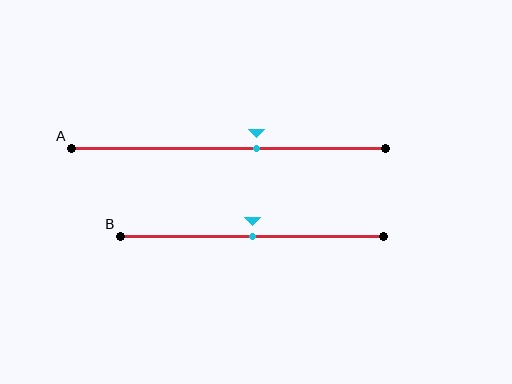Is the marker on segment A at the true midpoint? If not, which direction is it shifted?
No, the marker on segment A is shifted to the right by about 9% of the segment length.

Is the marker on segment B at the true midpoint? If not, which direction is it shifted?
Yes, the marker on segment B is at the true midpoint.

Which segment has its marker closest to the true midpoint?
Segment B has its marker closest to the true midpoint.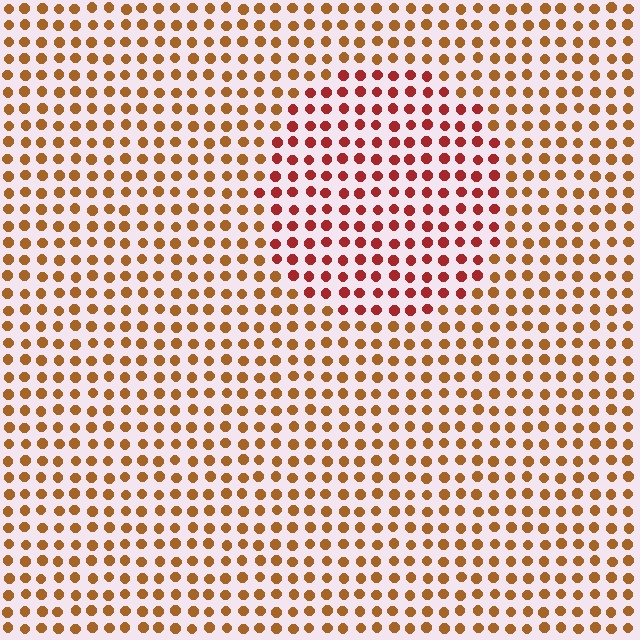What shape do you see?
I see a circle.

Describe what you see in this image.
The image is filled with small brown elements in a uniform arrangement. A circle-shaped region is visible where the elements are tinted to a slightly different hue, forming a subtle color boundary.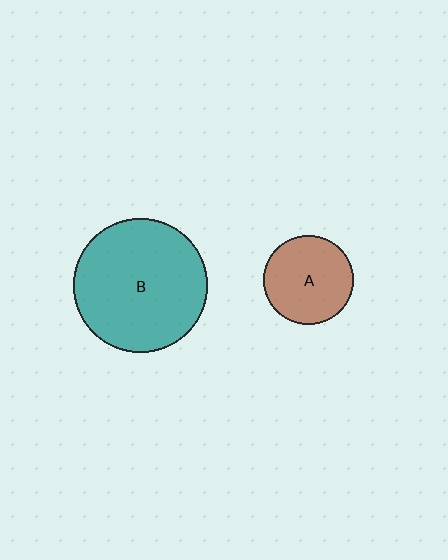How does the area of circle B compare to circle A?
Approximately 2.2 times.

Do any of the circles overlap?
No, none of the circles overlap.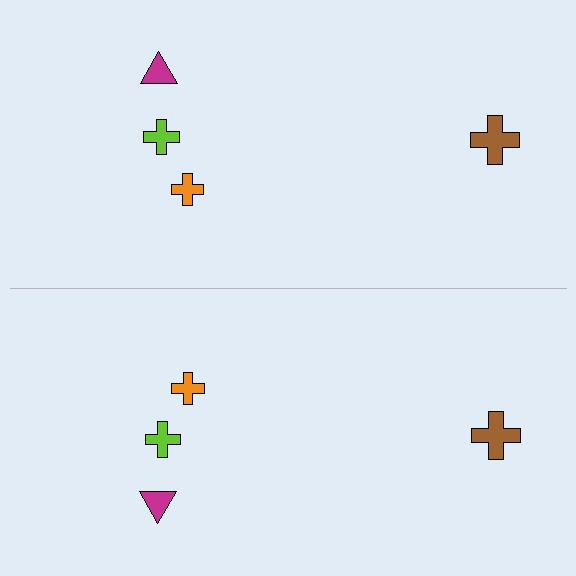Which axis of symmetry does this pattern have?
The pattern has a horizontal axis of symmetry running through the center of the image.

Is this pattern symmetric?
Yes, this pattern has bilateral (reflection) symmetry.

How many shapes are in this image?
There are 8 shapes in this image.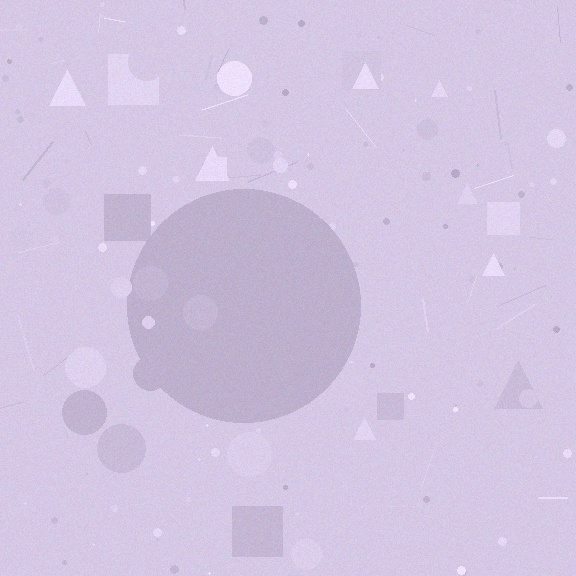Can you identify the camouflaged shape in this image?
The camouflaged shape is a circle.